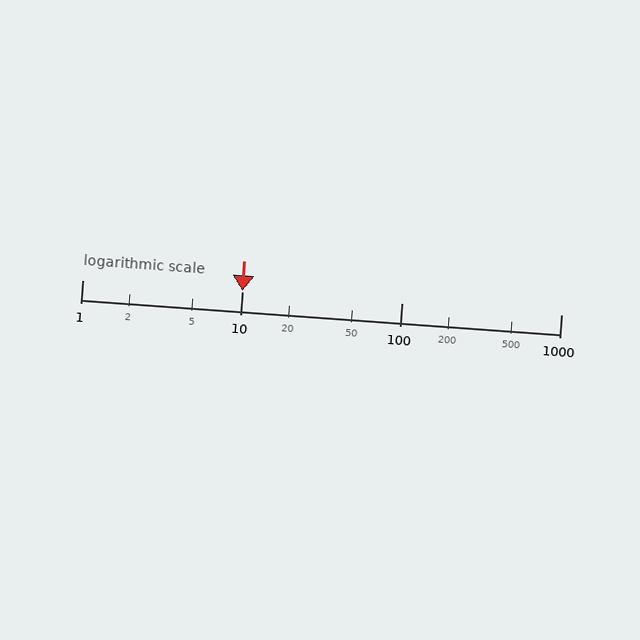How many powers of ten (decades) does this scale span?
The scale spans 3 decades, from 1 to 1000.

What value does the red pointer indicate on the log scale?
The pointer indicates approximately 10.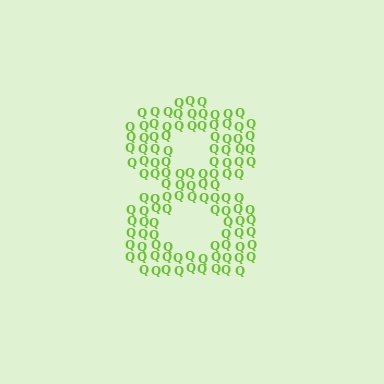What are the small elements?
The small elements are letter Q's.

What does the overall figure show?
The overall figure shows the digit 8.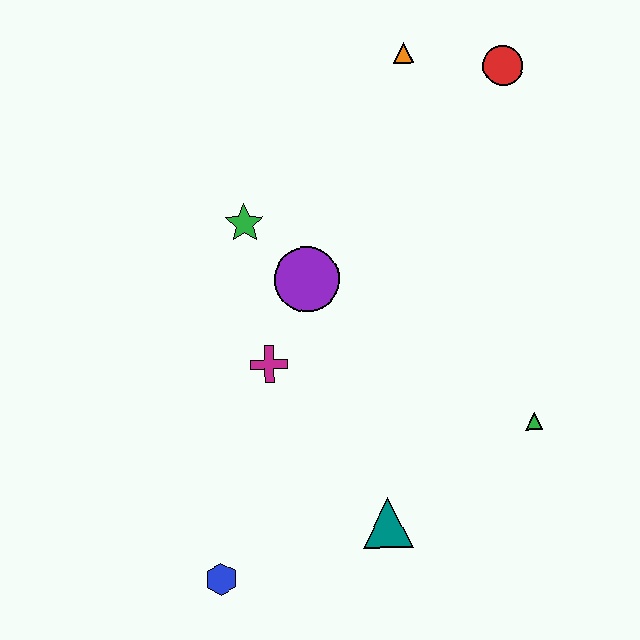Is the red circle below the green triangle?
No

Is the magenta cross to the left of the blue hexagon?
No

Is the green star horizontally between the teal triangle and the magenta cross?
No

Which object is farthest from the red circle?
The blue hexagon is farthest from the red circle.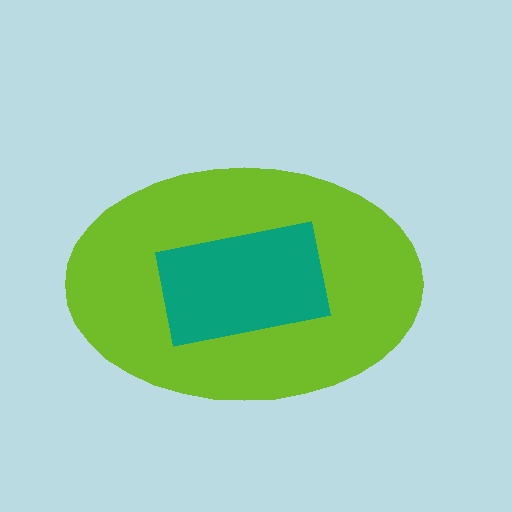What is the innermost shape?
The teal rectangle.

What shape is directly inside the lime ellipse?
The teal rectangle.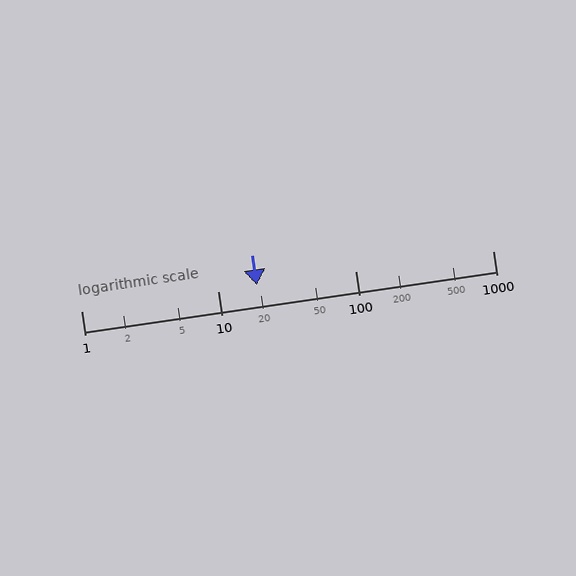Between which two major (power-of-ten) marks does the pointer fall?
The pointer is between 10 and 100.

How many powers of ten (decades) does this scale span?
The scale spans 3 decades, from 1 to 1000.